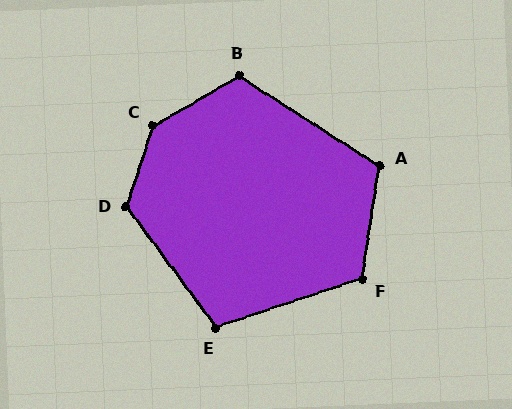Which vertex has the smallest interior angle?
E, at approximately 108 degrees.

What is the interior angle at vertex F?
Approximately 117 degrees (obtuse).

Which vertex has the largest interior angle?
C, at approximately 138 degrees.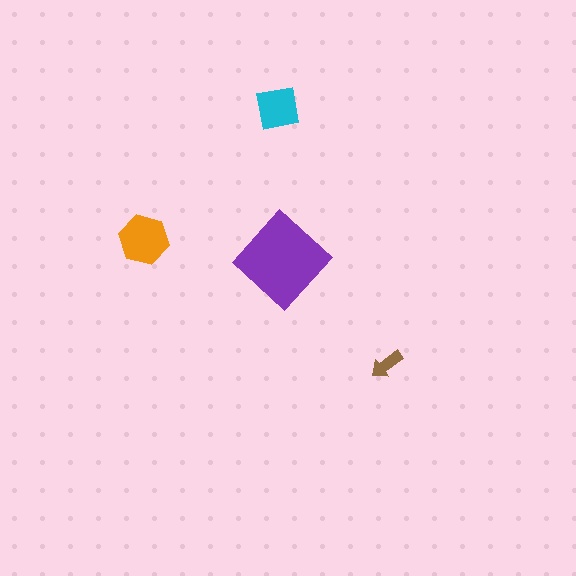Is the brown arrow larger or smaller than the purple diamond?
Smaller.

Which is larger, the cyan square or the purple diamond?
The purple diamond.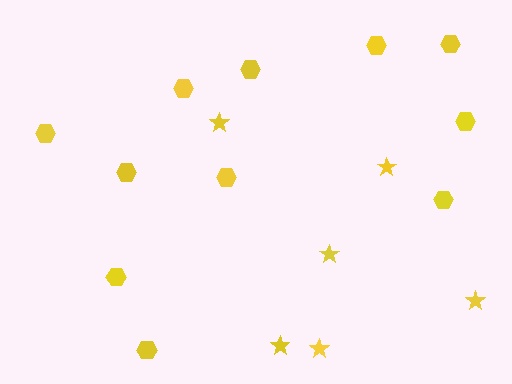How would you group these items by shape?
There are 2 groups: one group of hexagons (11) and one group of stars (6).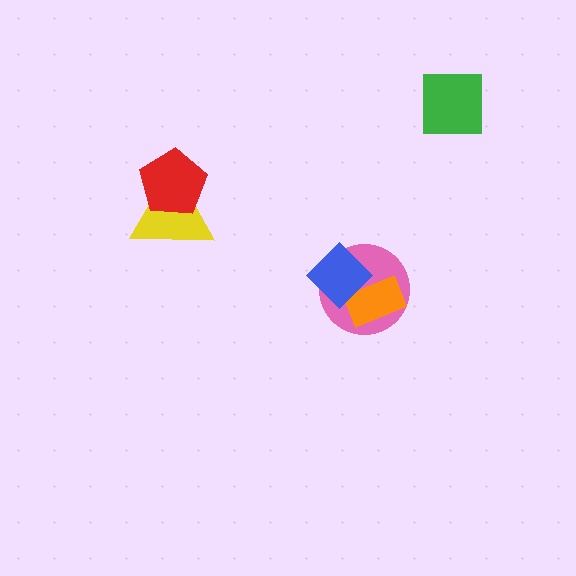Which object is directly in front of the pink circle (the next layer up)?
The orange rectangle is directly in front of the pink circle.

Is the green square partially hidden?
No, no other shape covers it.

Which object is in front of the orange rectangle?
The blue diamond is in front of the orange rectangle.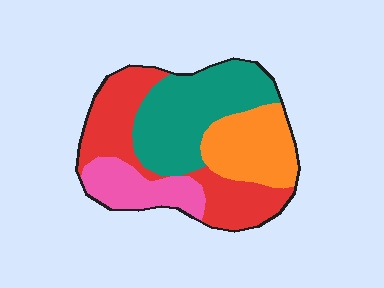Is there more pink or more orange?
Orange.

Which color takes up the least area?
Pink, at roughly 15%.